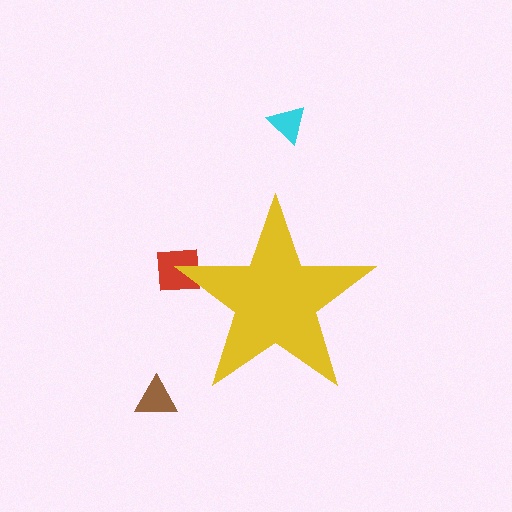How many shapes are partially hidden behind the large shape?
1 shape is partially hidden.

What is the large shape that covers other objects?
A yellow star.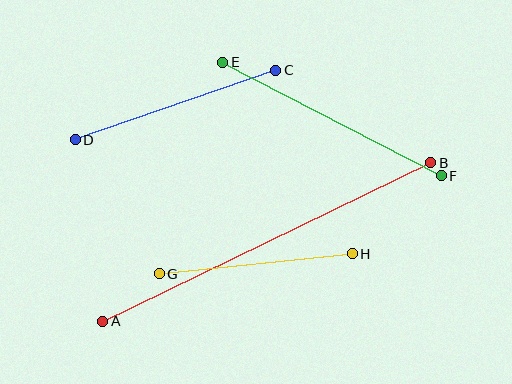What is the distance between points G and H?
The distance is approximately 194 pixels.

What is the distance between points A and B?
The distance is approximately 364 pixels.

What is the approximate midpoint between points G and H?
The midpoint is at approximately (256, 264) pixels.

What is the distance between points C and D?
The distance is approximately 212 pixels.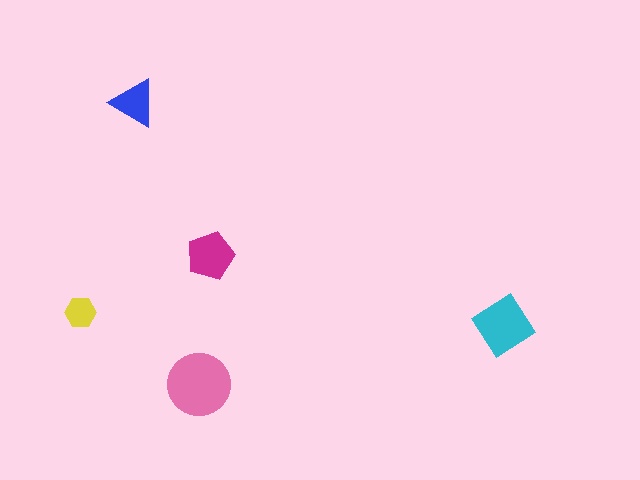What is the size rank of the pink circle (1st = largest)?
1st.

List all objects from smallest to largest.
The yellow hexagon, the blue triangle, the magenta pentagon, the cyan diamond, the pink circle.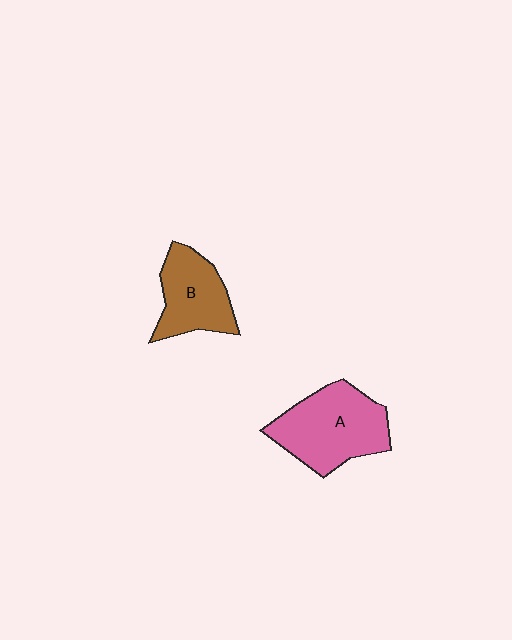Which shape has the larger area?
Shape A (pink).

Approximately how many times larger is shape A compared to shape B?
Approximately 1.4 times.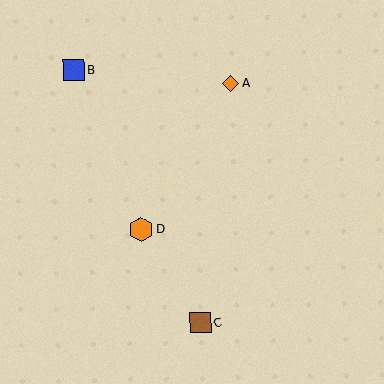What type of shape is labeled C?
Shape C is a brown square.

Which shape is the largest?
The orange hexagon (labeled D) is the largest.